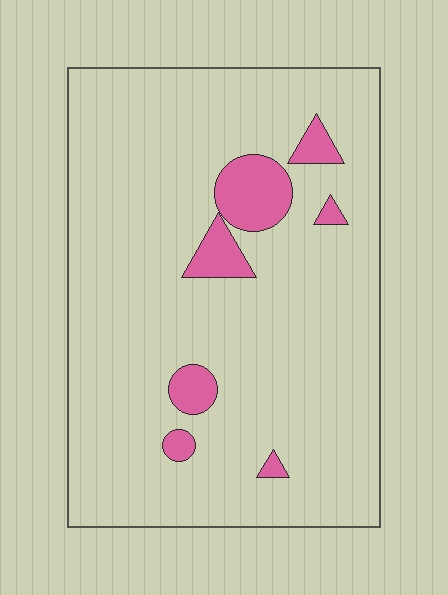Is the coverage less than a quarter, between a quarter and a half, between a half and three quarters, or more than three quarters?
Less than a quarter.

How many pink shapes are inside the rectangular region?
7.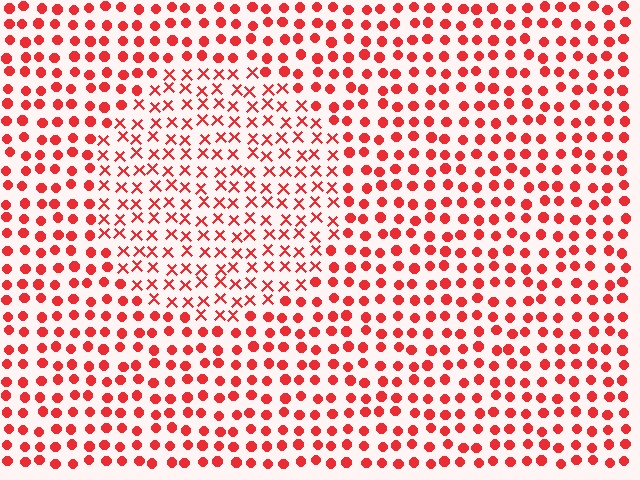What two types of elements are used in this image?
The image uses X marks inside the circle region and circles outside it.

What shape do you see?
I see a circle.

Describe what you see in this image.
The image is filled with small red elements arranged in a uniform grid. A circle-shaped region contains X marks, while the surrounding area contains circles. The boundary is defined purely by the change in element shape.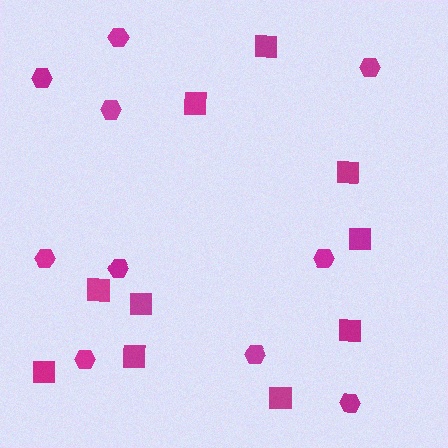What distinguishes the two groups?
There are 2 groups: one group of squares (10) and one group of hexagons (10).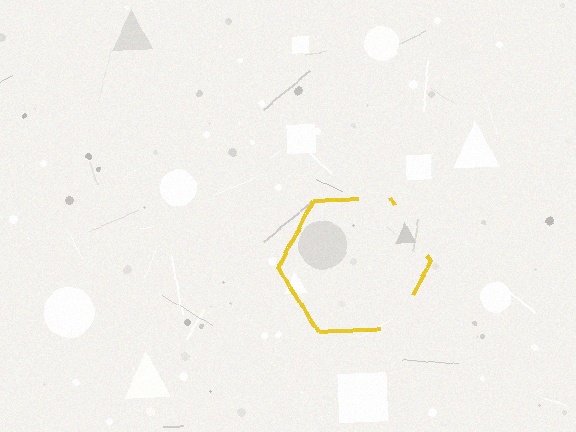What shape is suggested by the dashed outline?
The dashed outline suggests a hexagon.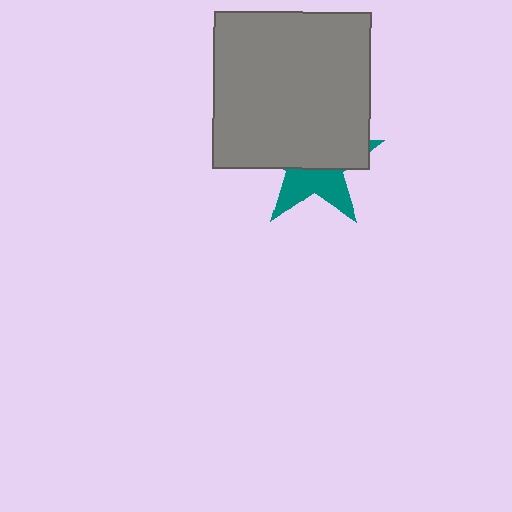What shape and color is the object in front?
The object in front is a gray square.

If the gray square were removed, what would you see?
You would see the complete teal star.